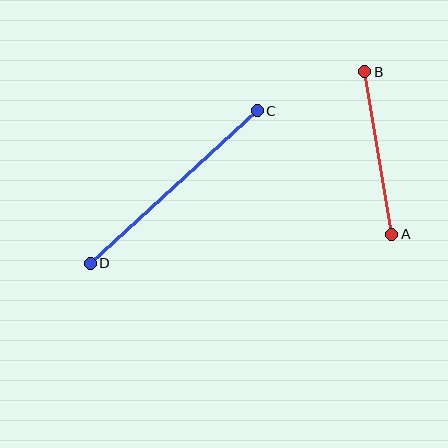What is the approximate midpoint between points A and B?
The midpoint is at approximately (378, 153) pixels.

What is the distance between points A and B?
The distance is approximately 165 pixels.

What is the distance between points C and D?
The distance is approximately 226 pixels.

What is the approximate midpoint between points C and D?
The midpoint is at approximately (174, 187) pixels.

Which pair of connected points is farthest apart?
Points C and D are farthest apart.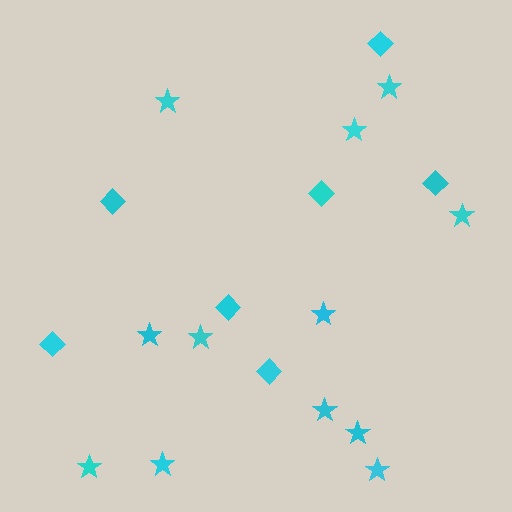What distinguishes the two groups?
There are 2 groups: one group of diamonds (7) and one group of stars (12).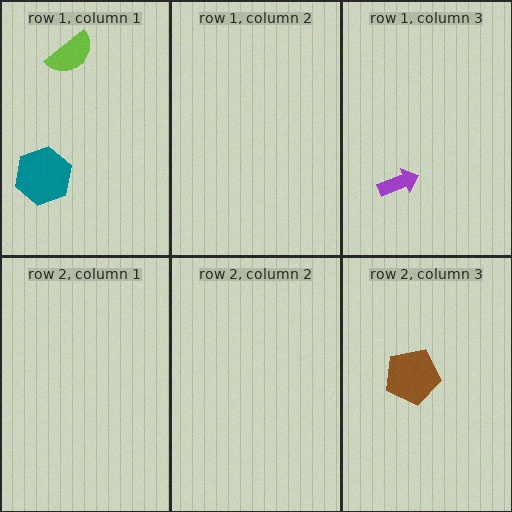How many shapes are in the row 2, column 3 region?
1.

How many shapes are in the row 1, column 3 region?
1.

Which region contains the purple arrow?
The row 1, column 3 region.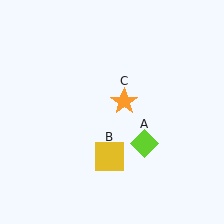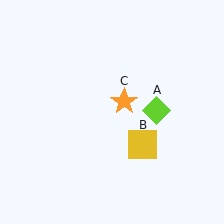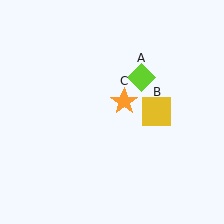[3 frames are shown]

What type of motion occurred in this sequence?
The lime diamond (object A), yellow square (object B) rotated counterclockwise around the center of the scene.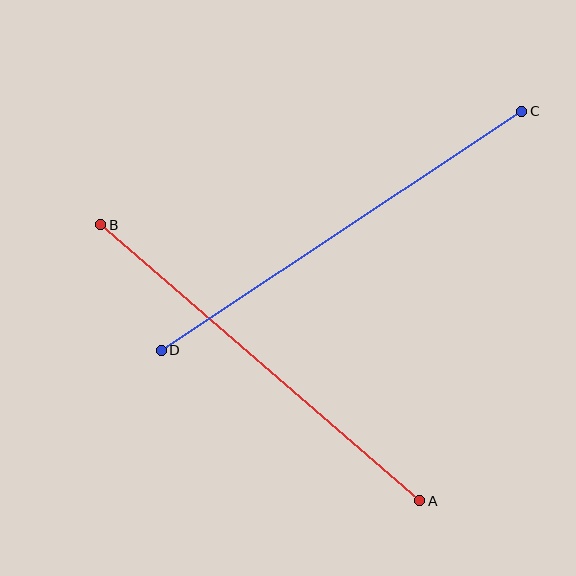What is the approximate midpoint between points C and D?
The midpoint is at approximately (341, 231) pixels.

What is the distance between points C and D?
The distance is approximately 432 pixels.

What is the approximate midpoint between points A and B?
The midpoint is at approximately (260, 363) pixels.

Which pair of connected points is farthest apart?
Points C and D are farthest apart.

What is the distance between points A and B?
The distance is approximately 422 pixels.